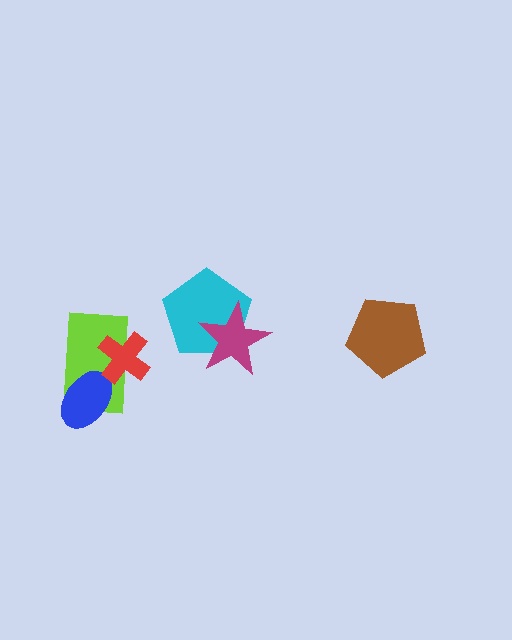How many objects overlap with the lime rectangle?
2 objects overlap with the lime rectangle.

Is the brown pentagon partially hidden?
No, no other shape covers it.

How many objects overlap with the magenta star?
1 object overlaps with the magenta star.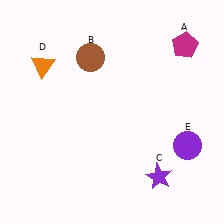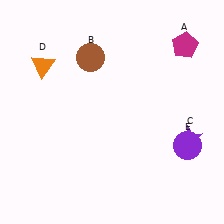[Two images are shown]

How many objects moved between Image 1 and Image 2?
1 object moved between the two images.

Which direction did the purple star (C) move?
The purple star (C) moved up.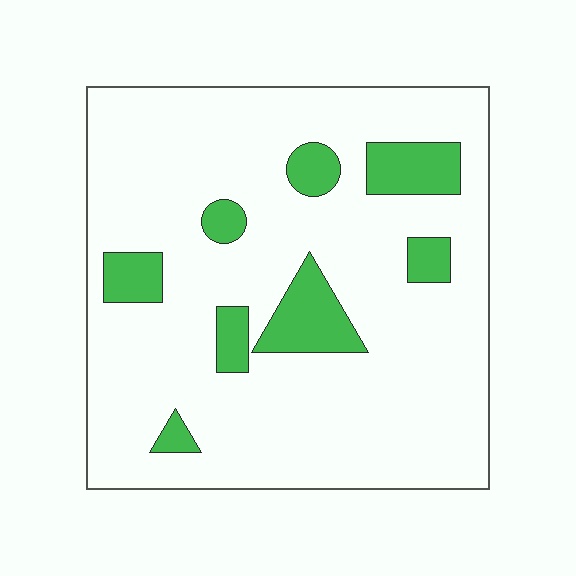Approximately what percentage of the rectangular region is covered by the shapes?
Approximately 15%.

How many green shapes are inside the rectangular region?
8.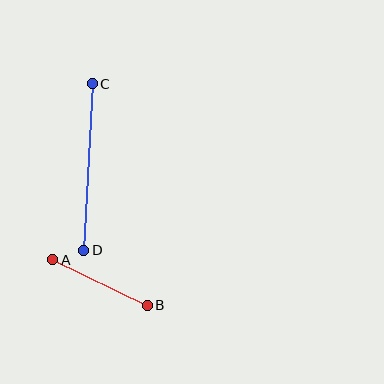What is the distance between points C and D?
The distance is approximately 167 pixels.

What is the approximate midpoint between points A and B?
The midpoint is at approximately (100, 283) pixels.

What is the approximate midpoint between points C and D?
The midpoint is at approximately (88, 167) pixels.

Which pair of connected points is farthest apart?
Points C and D are farthest apart.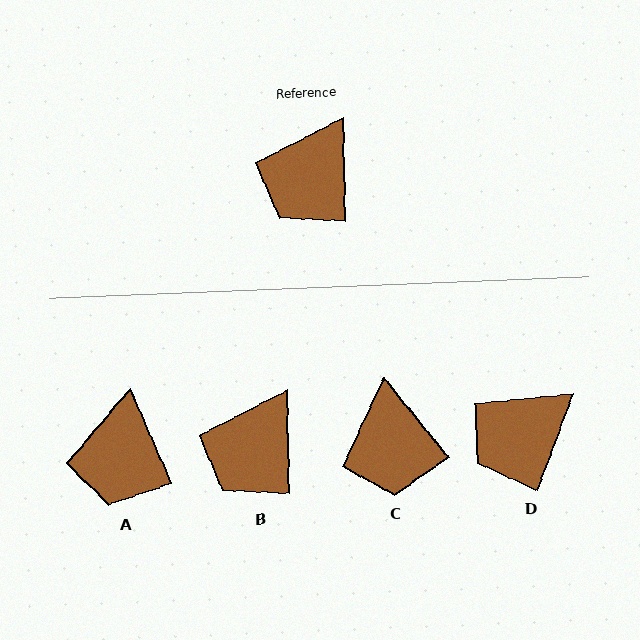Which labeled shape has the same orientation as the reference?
B.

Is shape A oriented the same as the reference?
No, it is off by about 22 degrees.